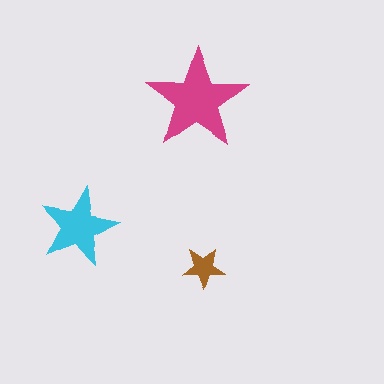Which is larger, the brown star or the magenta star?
The magenta one.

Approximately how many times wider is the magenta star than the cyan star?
About 1.5 times wider.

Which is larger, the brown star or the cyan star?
The cyan one.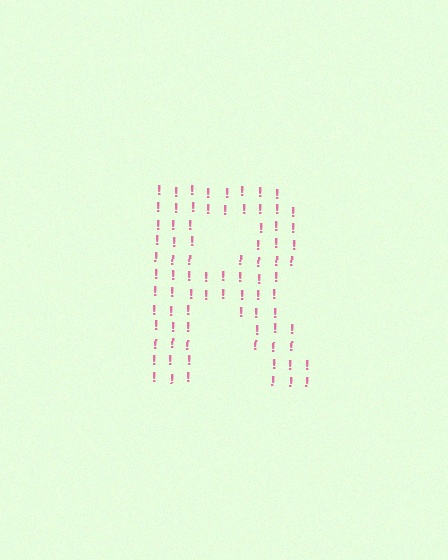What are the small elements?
The small elements are exclamation marks.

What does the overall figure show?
The overall figure shows the letter R.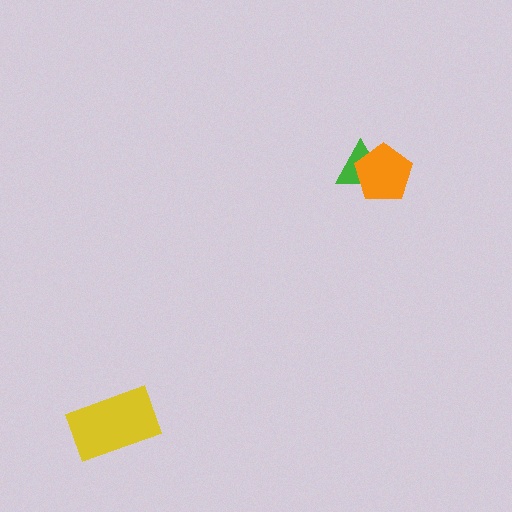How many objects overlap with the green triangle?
1 object overlaps with the green triangle.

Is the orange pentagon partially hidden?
No, no other shape covers it.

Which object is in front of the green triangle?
The orange pentagon is in front of the green triangle.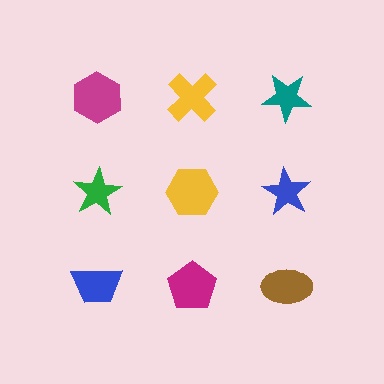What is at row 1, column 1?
A magenta hexagon.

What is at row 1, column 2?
A yellow cross.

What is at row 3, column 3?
A brown ellipse.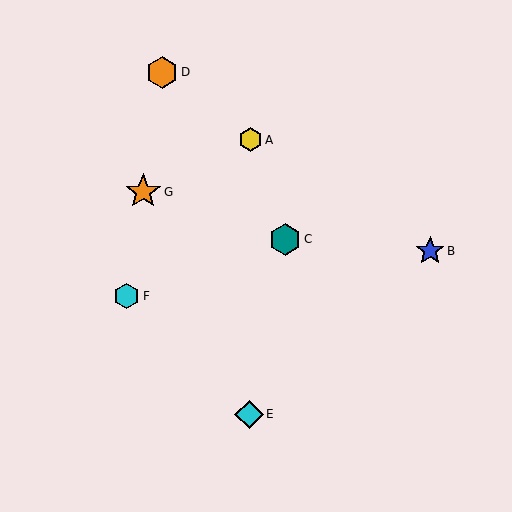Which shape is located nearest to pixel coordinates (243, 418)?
The cyan diamond (labeled E) at (249, 414) is nearest to that location.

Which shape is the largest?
The orange star (labeled G) is the largest.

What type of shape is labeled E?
Shape E is a cyan diamond.